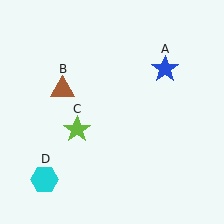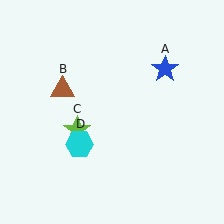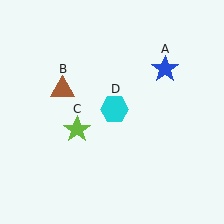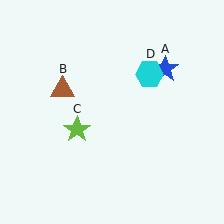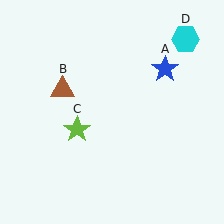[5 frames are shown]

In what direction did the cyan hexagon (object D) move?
The cyan hexagon (object D) moved up and to the right.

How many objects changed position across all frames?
1 object changed position: cyan hexagon (object D).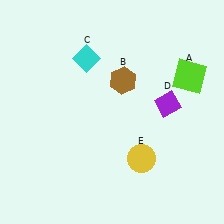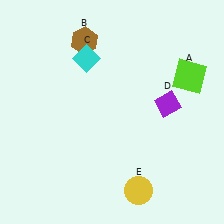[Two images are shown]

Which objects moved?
The objects that moved are: the brown hexagon (B), the yellow circle (E).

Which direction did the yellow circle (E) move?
The yellow circle (E) moved down.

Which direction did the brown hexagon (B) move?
The brown hexagon (B) moved up.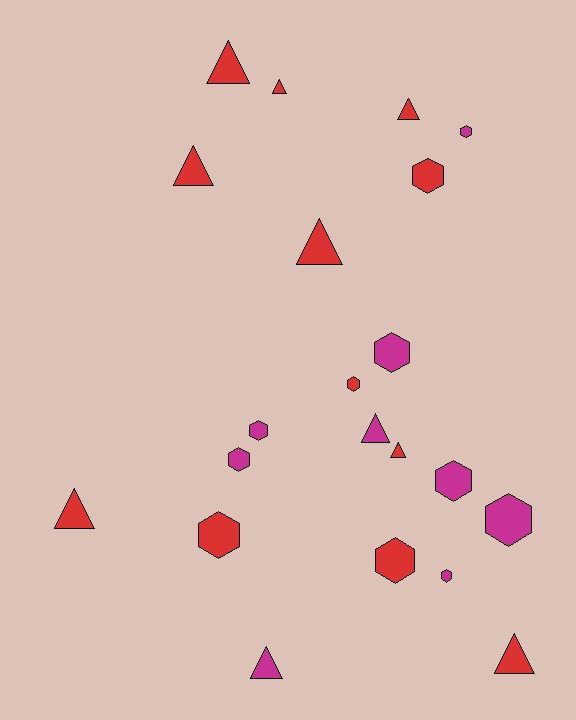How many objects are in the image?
There are 21 objects.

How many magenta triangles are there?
There are 2 magenta triangles.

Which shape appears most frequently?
Hexagon, with 11 objects.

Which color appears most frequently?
Red, with 12 objects.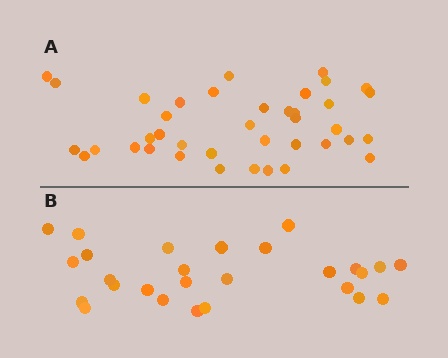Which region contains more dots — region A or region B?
Region A (the top region) has more dots.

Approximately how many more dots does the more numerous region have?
Region A has roughly 12 or so more dots than region B.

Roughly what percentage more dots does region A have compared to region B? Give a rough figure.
About 45% more.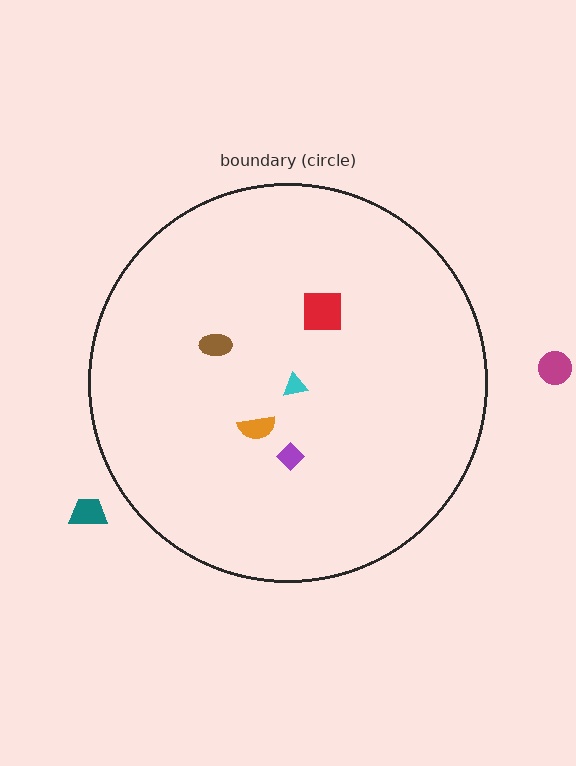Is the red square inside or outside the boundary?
Inside.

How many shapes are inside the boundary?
5 inside, 2 outside.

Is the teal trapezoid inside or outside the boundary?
Outside.